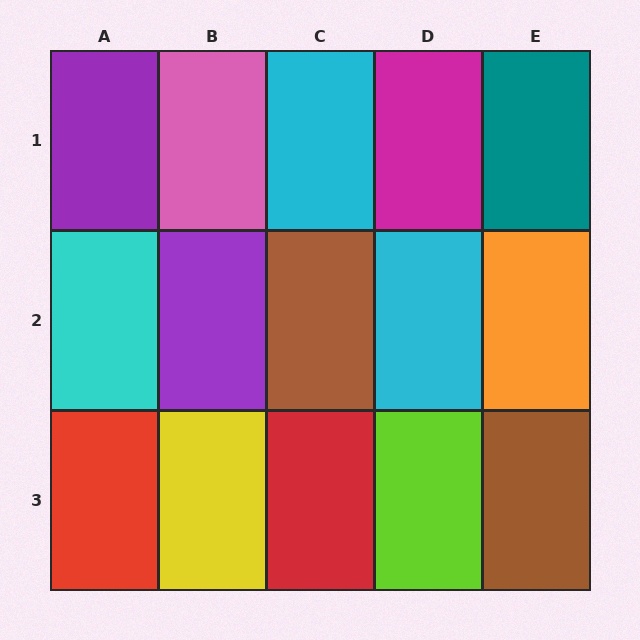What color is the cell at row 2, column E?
Orange.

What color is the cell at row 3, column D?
Lime.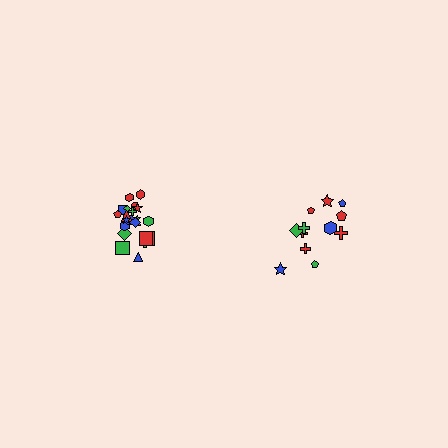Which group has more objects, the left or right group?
The left group.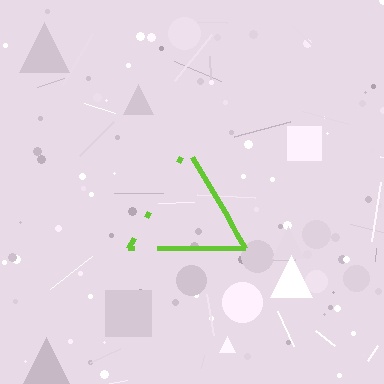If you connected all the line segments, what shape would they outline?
They would outline a triangle.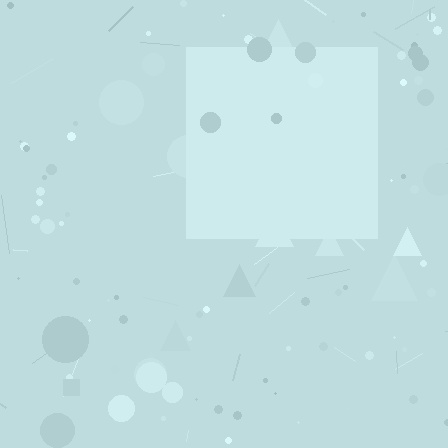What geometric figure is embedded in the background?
A square is embedded in the background.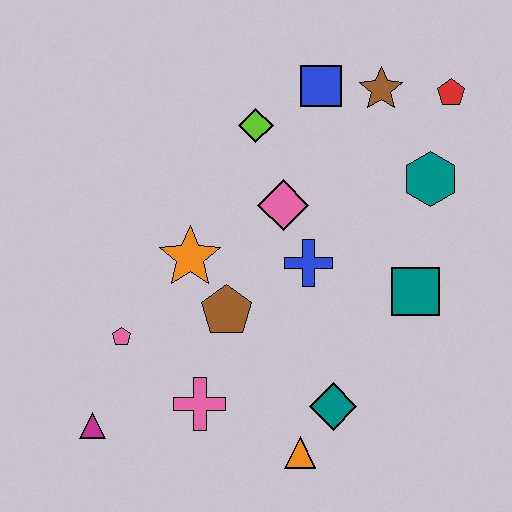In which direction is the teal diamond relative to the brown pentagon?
The teal diamond is to the right of the brown pentagon.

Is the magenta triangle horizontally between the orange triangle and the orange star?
No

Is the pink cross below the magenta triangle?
No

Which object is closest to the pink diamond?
The blue cross is closest to the pink diamond.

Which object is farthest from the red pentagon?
The magenta triangle is farthest from the red pentagon.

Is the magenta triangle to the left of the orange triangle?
Yes